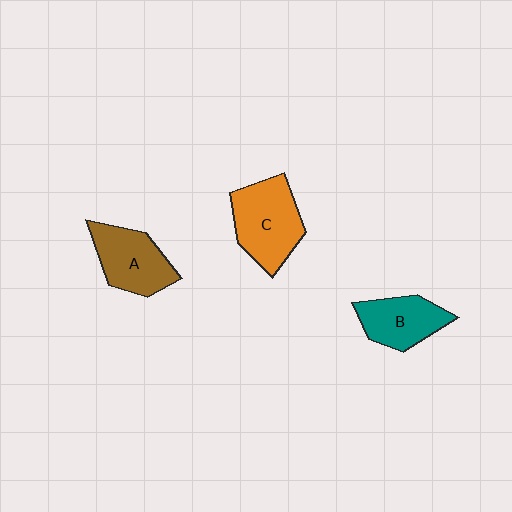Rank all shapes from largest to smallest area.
From largest to smallest: C (orange), A (brown), B (teal).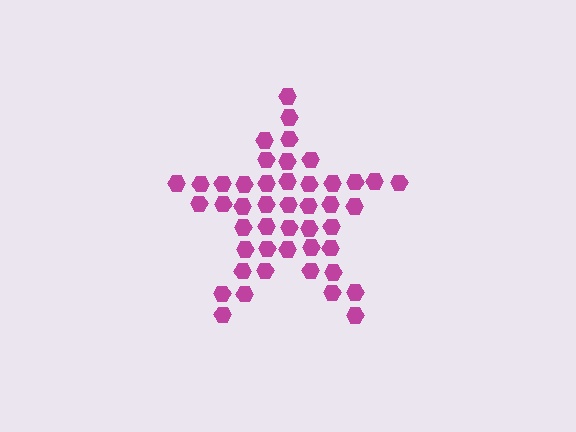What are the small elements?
The small elements are hexagons.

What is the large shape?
The large shape is a star.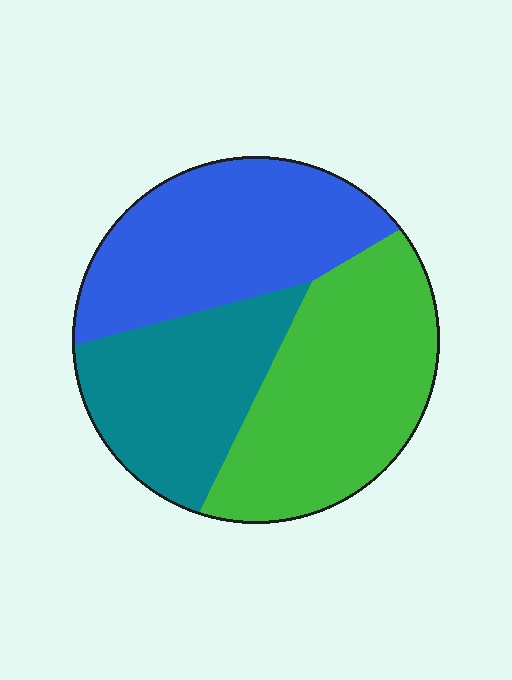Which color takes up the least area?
Teal, at roughly 25%.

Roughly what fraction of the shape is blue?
Blue takes up about one third (1/3) of the shape.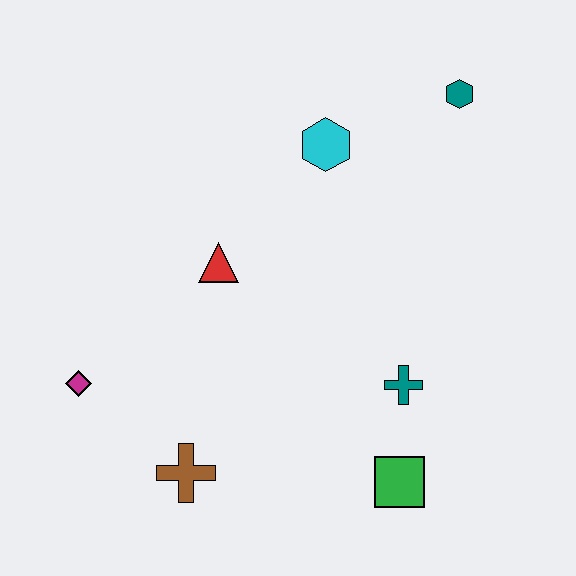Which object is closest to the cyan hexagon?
The teal hexagon is closest to the cyan hexagon.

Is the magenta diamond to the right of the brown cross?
No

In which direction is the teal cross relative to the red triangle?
The teal cross is to the right of the red triangle.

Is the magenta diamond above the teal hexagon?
No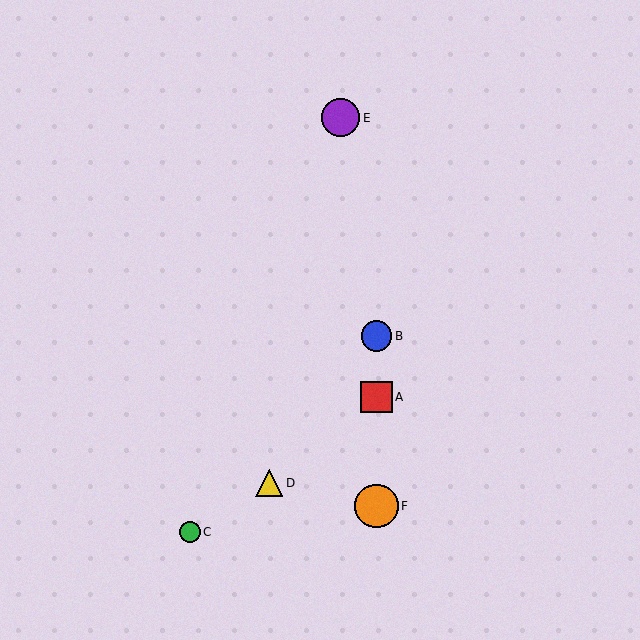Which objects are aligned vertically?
Objects A, B, F are aligned vertically.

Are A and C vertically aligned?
No, A is at x≈376 and C is at x≈190.